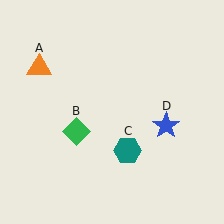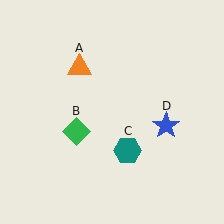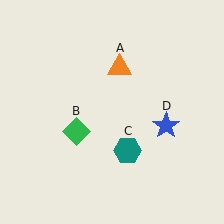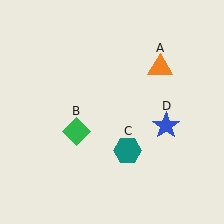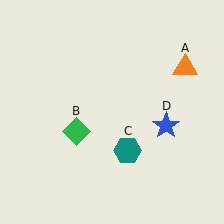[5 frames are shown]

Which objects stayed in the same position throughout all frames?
Green diamond (object B) and teal hexagon (object C) and blue star (object D) remained stationary.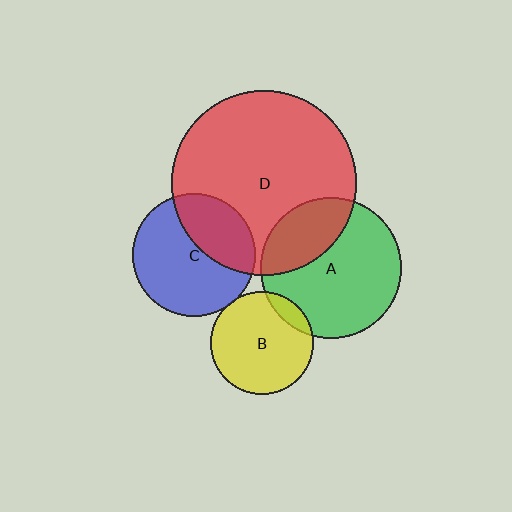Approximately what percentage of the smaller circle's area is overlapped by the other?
Approximately 35%.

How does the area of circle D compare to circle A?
Approximately 1.7 times.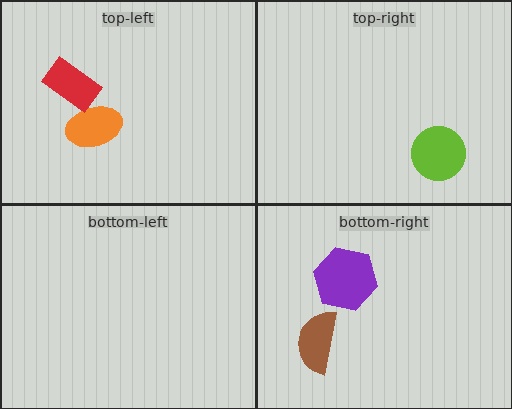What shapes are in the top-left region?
The orange ellipse, the red rectangle.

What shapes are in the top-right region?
The lime circle.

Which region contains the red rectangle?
The top-left region.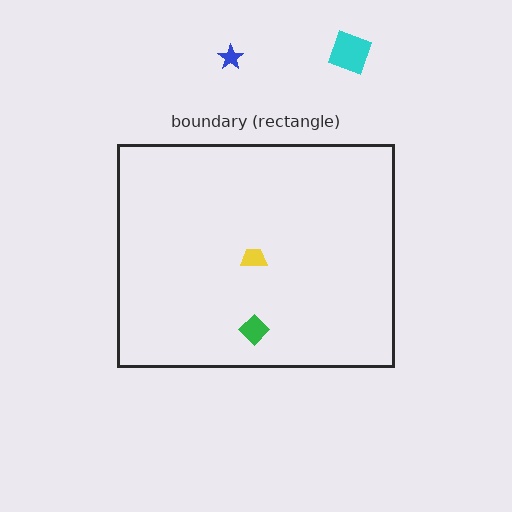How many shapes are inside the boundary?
2 inside, 2 outside.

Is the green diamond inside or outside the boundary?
Inside.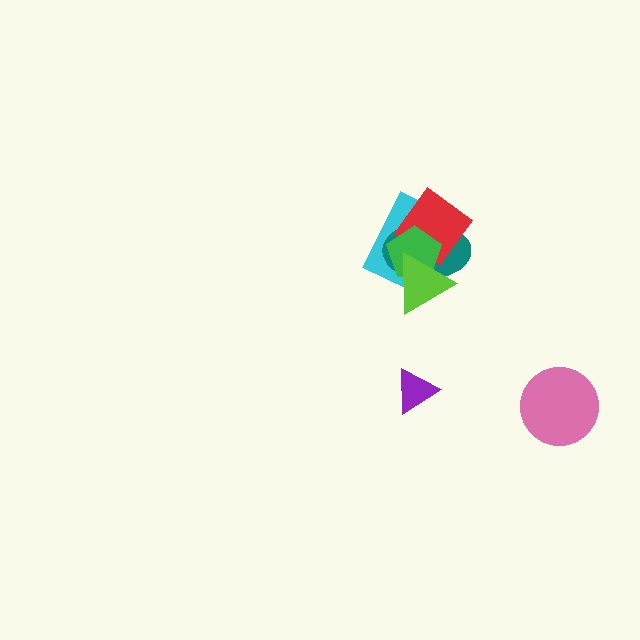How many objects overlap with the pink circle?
0 objects overlap with the pink circle.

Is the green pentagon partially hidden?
Yes, it is partially covered by another shape.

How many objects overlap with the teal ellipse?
4 objects overlap with the teal ellipse.